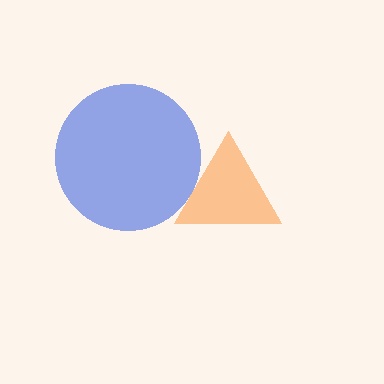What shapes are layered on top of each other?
The layered shapes are: an orange triangle, a blue circle.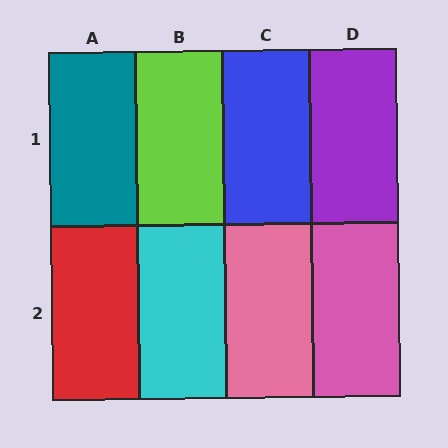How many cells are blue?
1 cell is blue.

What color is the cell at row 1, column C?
Blue.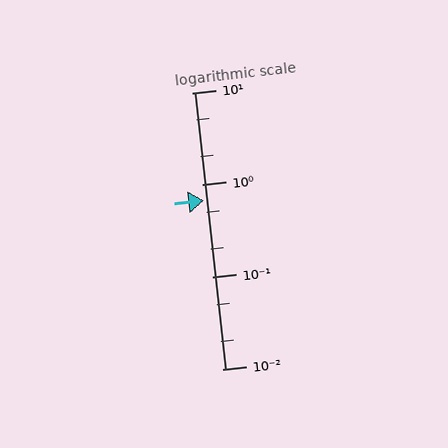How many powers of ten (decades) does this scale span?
The scale spans 3 decades, from 0.01 to 10.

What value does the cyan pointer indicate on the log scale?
The pointer indicates approximately 0.67.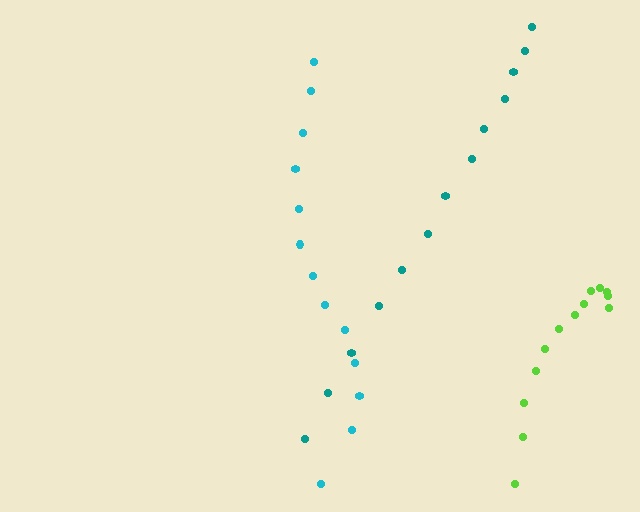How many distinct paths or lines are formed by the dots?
There are 3 distinct paths.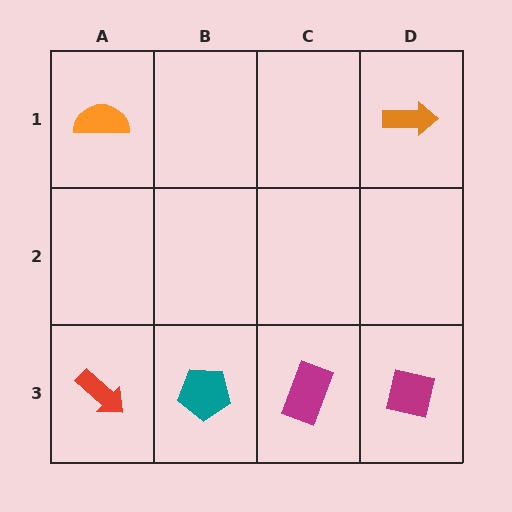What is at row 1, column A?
An orange semicircle.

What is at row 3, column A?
A red arrow.